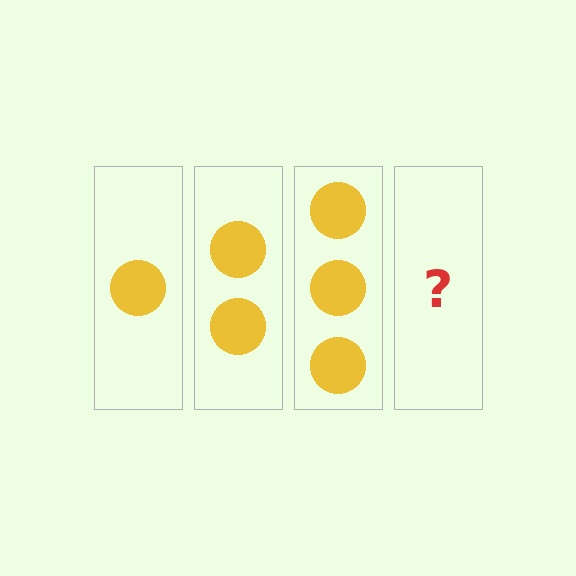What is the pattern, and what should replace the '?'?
The pattern is that each step adds one more circle. The '?' should be 4 circles.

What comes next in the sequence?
The next element should be 4 circles.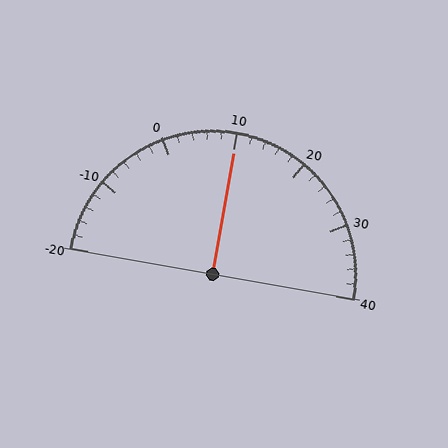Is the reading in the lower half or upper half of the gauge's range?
The reading is in the upper half of the range (-20 to 40).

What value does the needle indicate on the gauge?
The needle indicates approximately 10.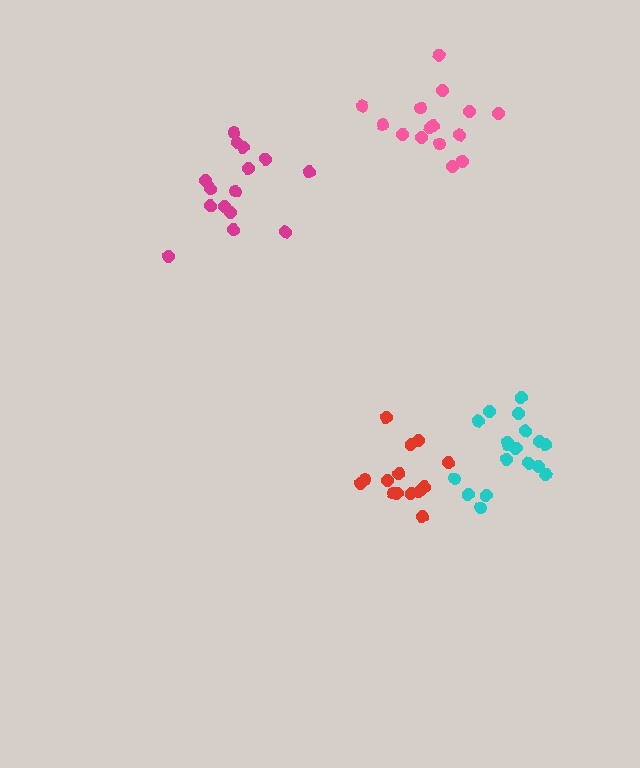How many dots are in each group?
Group 1: 15 dots, Group 2: 18 dots, Group 3: 14 dots, Group 4: 15 dots (62 total).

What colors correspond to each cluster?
The clusters are colored: pink, cyan, red, magenta.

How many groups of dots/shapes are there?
There are 4 groups.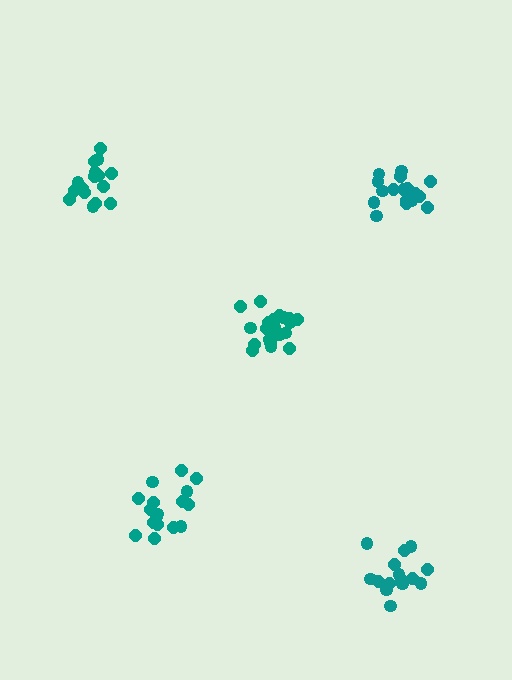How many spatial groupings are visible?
There are 5 spatial groupings.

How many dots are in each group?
Group 1: 19 dots, Group 2: 17 dots, Group 3: 15 dots, Group 4: 17 dots, Group 5: 21 dots (89 total).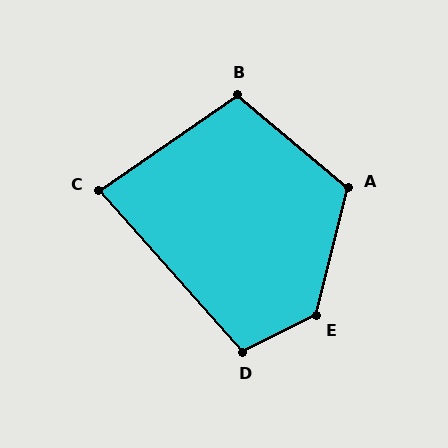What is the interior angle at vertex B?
Approximately 106 degrees (obtuse).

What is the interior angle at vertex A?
Approximately 116 degrees (obtuse).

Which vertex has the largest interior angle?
E, at approximately 131 degrees.